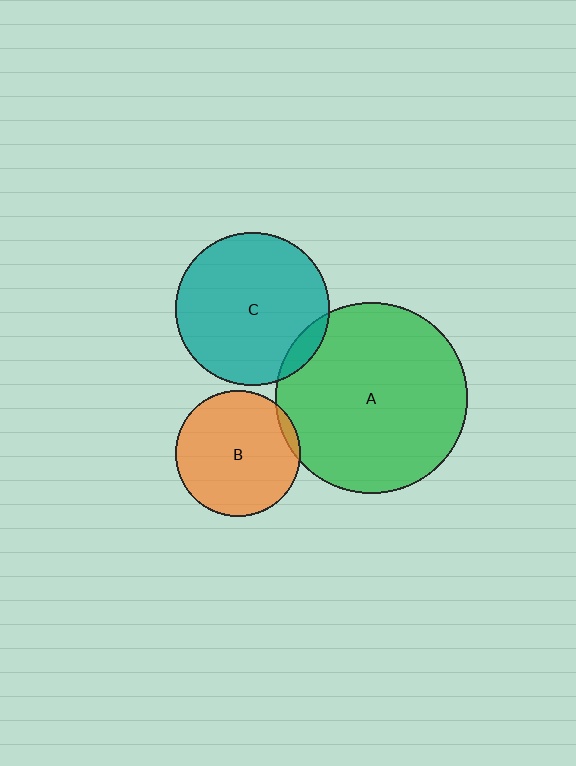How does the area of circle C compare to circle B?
Approximately 1.5 times.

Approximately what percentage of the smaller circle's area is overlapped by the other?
Approximately 5%.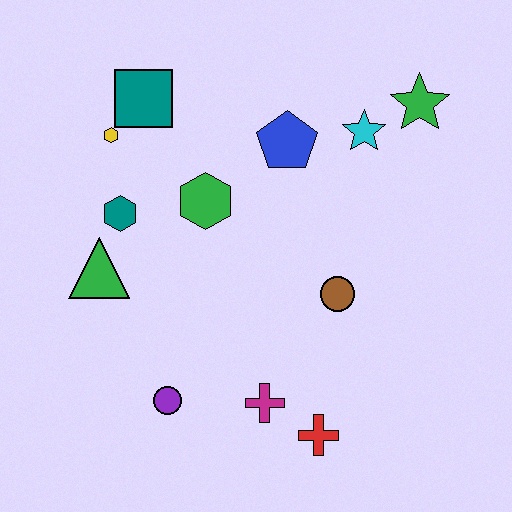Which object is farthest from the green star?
The purple circle is farthest from the green star.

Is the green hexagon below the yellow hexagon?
Yes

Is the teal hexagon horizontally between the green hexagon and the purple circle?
No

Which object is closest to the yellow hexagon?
The teal square is closest to the yellow hexagon.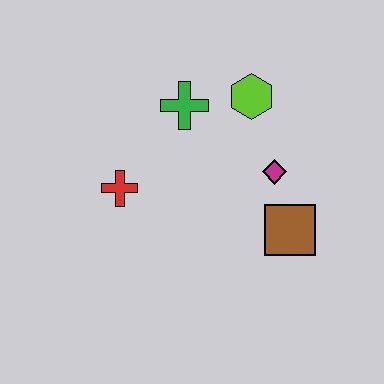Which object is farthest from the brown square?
The red cross is farthest from the brown square.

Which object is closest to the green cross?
The lime hexagon is closest to the green cross.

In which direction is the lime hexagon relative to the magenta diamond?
The lime hexagon is above the magenta diamond.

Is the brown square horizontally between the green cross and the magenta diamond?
No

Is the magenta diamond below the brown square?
No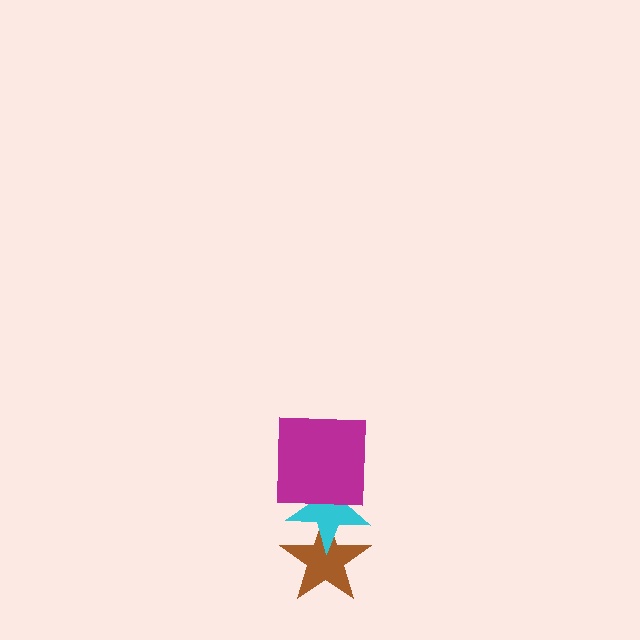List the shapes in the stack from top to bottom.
From top to bottom: the magenta square, the cyan star, the brown star.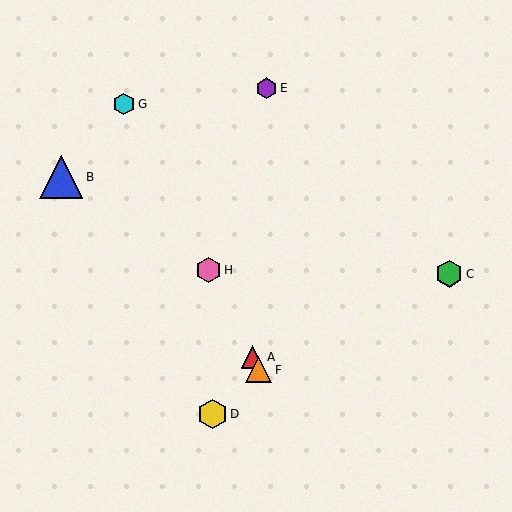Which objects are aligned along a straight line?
Objects A, F, G, H are aligned along a straight line.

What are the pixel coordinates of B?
Object B is at (61, 177).